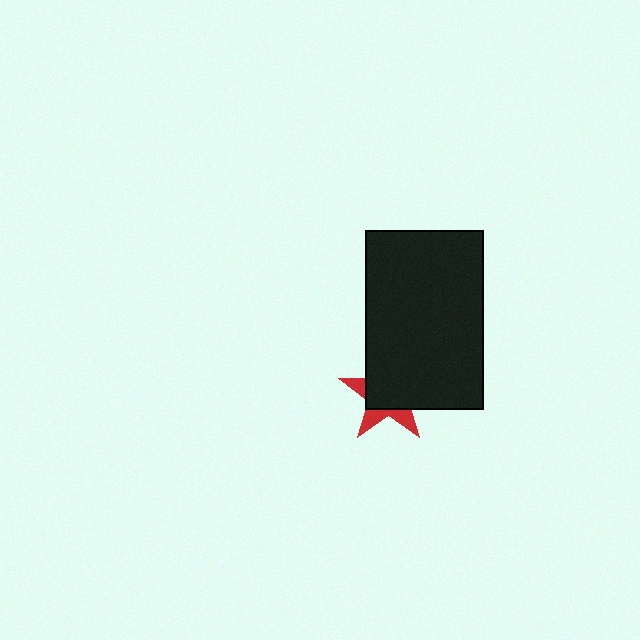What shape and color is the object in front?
The object in front is a black rectangle.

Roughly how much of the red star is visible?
A small part of it is visible (roughly 35%).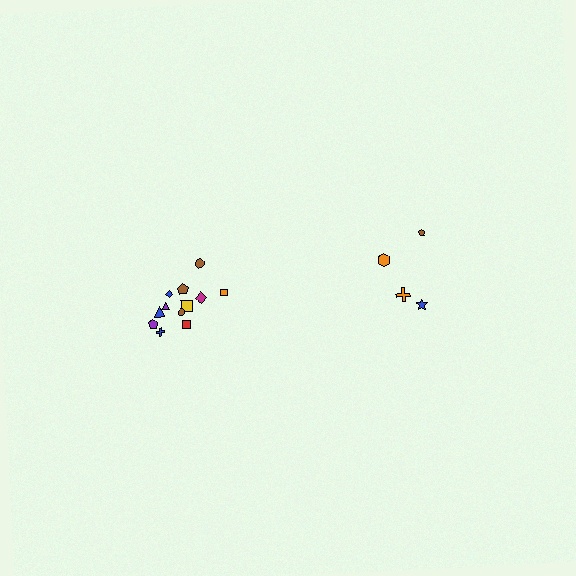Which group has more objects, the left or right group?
The left group.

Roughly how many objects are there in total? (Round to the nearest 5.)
Roughly 15 objects in total.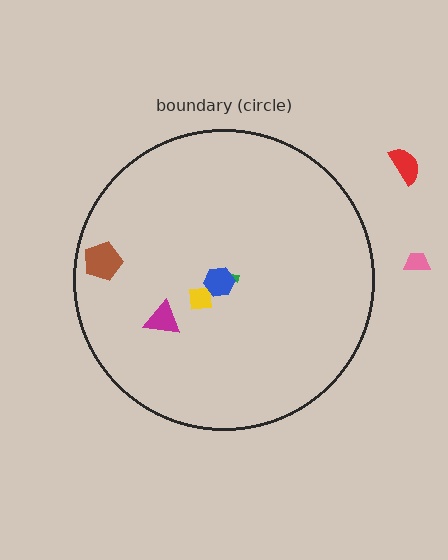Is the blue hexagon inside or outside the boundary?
Inside.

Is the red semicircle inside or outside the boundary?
Outside.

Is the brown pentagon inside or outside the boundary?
Inside.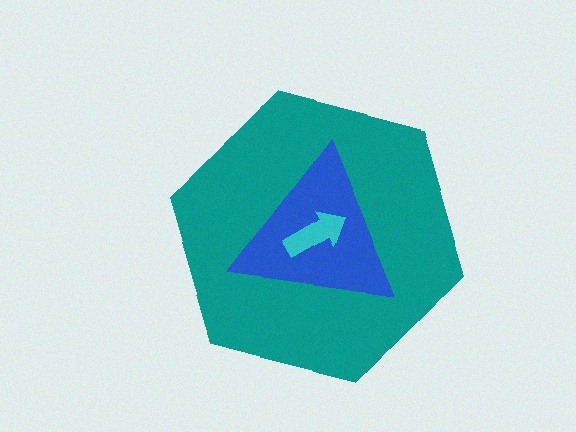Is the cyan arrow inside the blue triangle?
Yes.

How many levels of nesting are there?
3.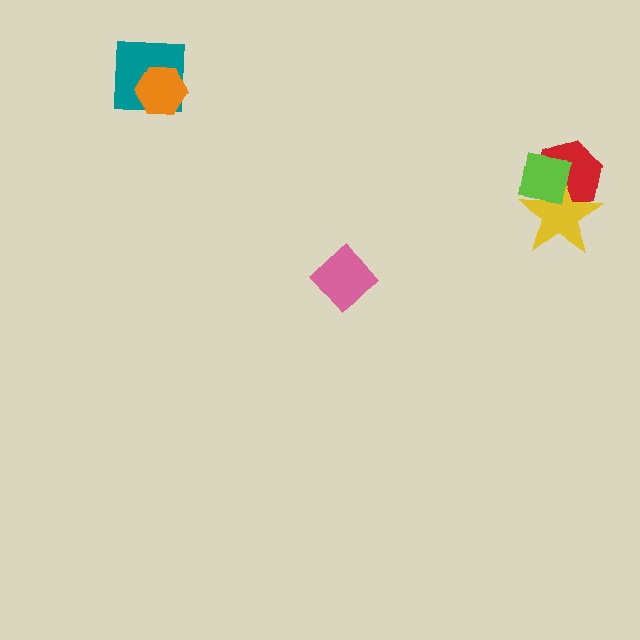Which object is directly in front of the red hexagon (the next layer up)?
The yellow star is directly in front of the red hexagon.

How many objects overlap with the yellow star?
2 objects overlap with the yellow star.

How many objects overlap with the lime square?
2 objects overlap with the lime square.